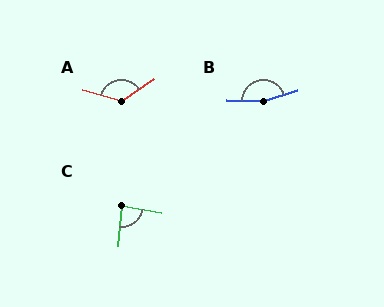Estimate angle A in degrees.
Approximately 128 degrees.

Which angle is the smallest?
C, at approximately 85 degrees.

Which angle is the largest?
B, at approximately 162 degrees.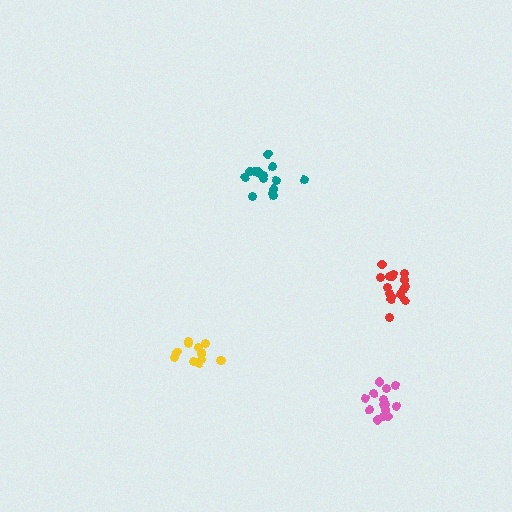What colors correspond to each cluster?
The clusters are colored: yellow, teal, red, pink.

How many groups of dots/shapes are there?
There are 4 groups.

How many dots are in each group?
Group 1: 13 dots, Group 2: 14 dots, Group 3: 16 dots, Group 4: 15 dots (58 total).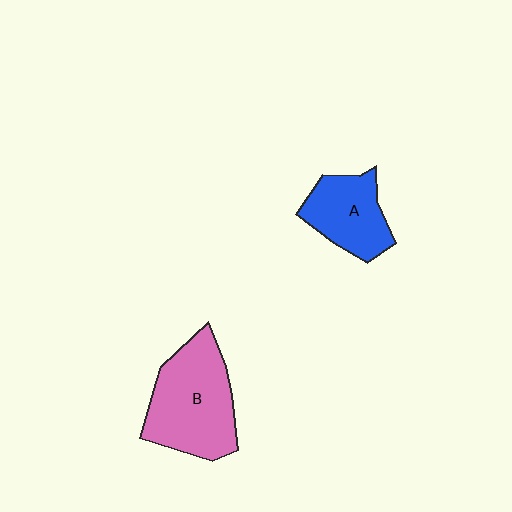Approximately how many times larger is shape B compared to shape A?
Approximately 1.5 times.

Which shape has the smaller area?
Shape A (blue).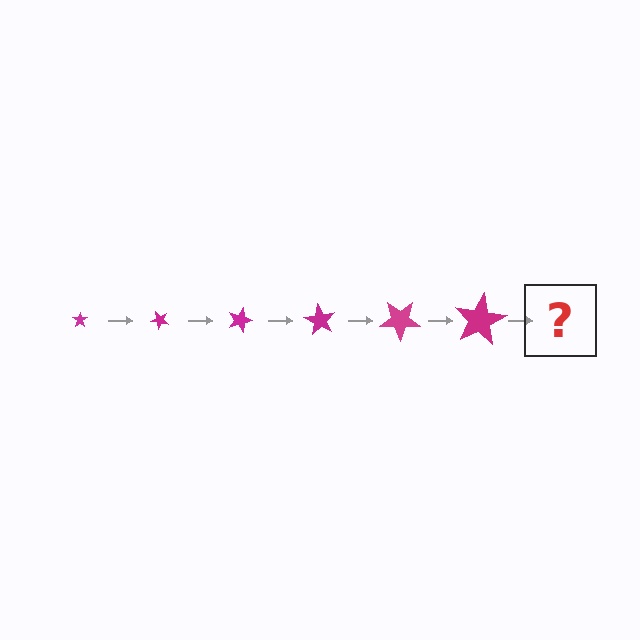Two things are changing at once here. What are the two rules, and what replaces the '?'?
The two rules are that the star grows larger each step and it rotates 45 degrees each step. The '?' should be a star, larger than the previous one and rotated 270 degrees from the start.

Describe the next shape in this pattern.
It should be a star, larger than the previous one and rotated 270 degrees from the start.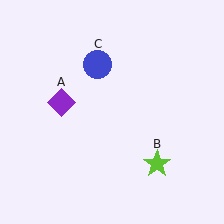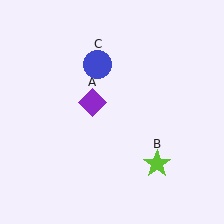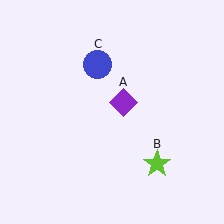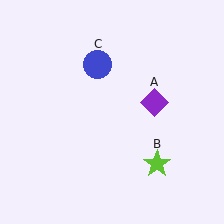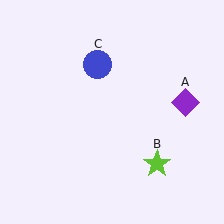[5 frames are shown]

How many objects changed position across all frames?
1 object changed position: purple diamond (object A).